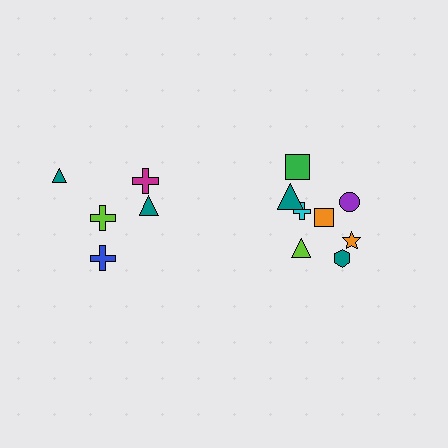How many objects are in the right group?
There are 8 objects.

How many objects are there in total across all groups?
There are 13 objects.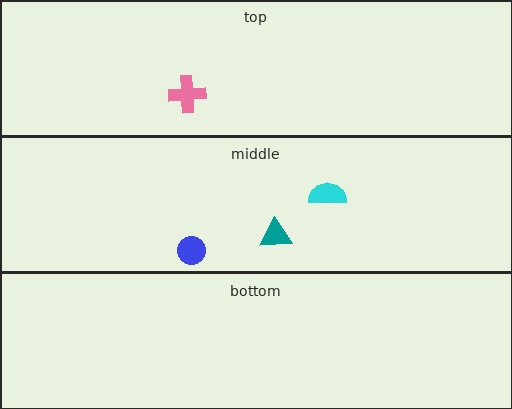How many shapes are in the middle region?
3.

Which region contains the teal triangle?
The middle region.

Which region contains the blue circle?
The middle region.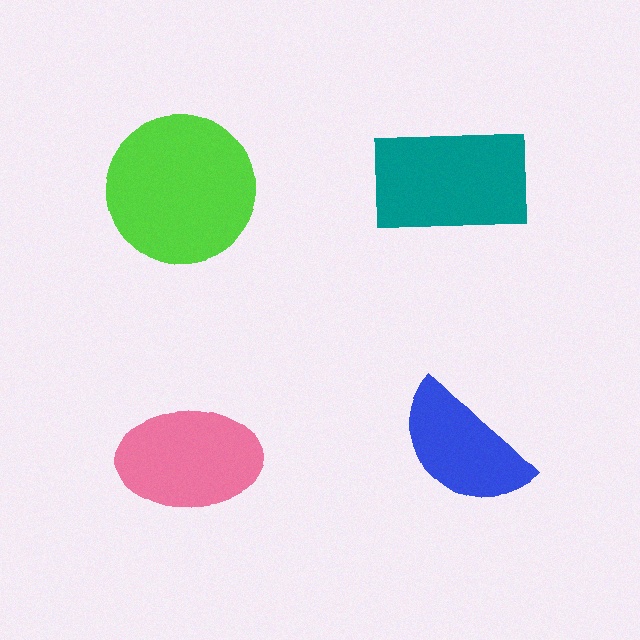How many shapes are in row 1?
2 shapes.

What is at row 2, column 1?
A pink ellipse.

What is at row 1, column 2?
A teal rectangle.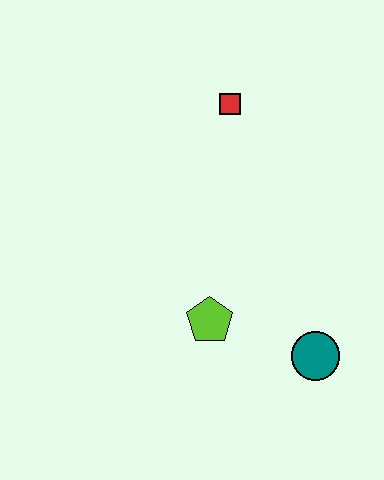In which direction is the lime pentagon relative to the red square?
The lime pentagon is below the red square.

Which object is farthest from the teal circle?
The red square is farthest from the teal circle.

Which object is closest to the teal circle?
The lime pentagon is closest to the teal circle.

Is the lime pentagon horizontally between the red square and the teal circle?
No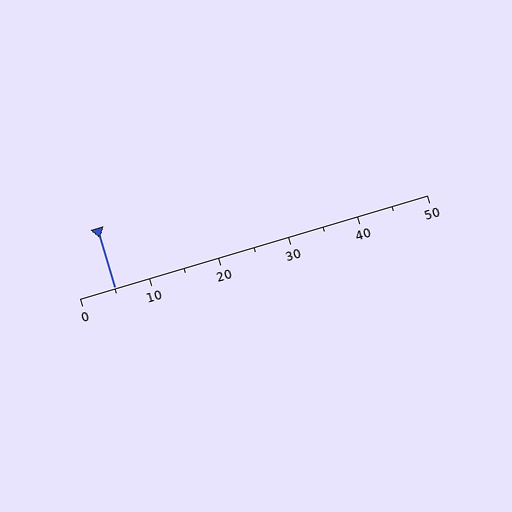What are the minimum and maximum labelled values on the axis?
The axis runs from 0 to 50.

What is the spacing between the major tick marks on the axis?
The major ticks are spaced 10 apart.